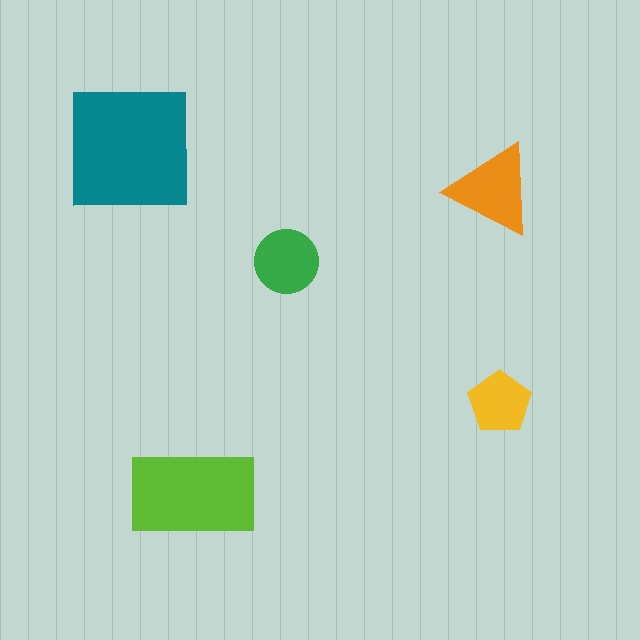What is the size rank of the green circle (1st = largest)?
4th.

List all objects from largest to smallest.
The teal square, the lime rectangle, the orange triangle, the green circle, the yellow pentagon.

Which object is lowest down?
The lime rectangle is bottommost.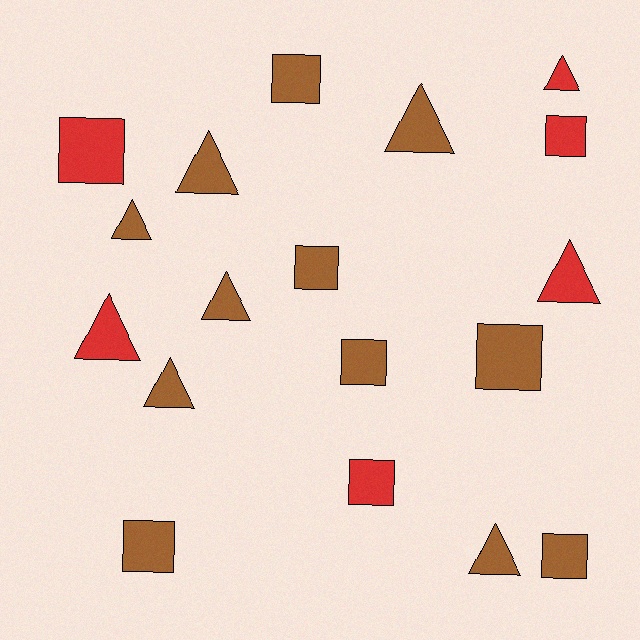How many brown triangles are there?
There are 6 brown triangles.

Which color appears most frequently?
Brown, with 12 objects.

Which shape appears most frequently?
Square, with 9 objects.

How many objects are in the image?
There are 18 objects.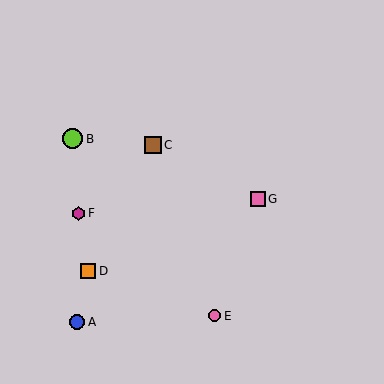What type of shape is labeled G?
Shape G is a pink square.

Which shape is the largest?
The lime circle (labeled B) is the largest.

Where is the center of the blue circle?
The center of the blue circle is at (77, 322).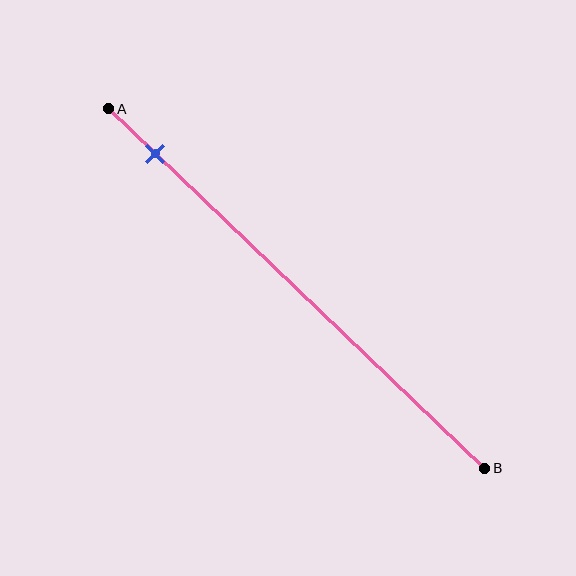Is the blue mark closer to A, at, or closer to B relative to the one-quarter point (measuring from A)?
The blue mark is closer to point A than the one-quarter point of segment AB.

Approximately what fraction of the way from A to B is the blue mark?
The blue mark is approximately 15% of the way from A to B.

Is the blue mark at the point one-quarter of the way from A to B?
No, the mark is at about 15% from A, not at the 25% one-quarter point.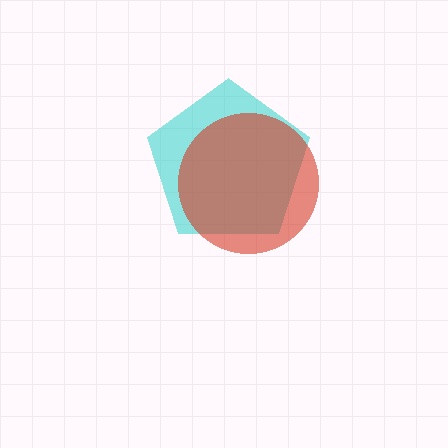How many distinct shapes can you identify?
There are 2 distinct shapes: a cyan pentagon, a red circle.